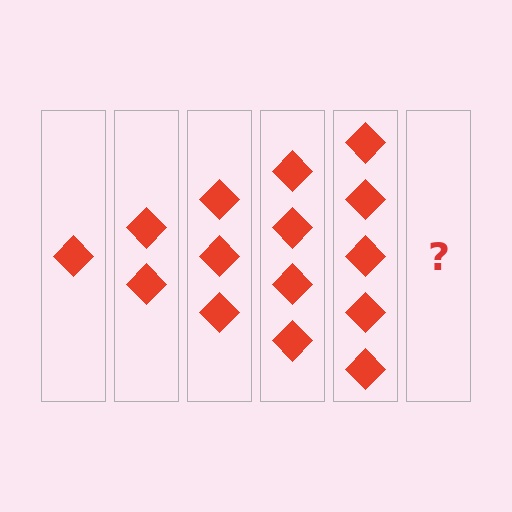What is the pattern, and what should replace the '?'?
The pattern is that each step adds one more diamond. The '?' should be 6 diamonds.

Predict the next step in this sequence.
The next step is 6 diamonds.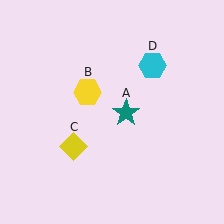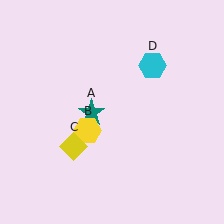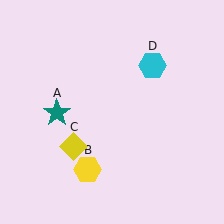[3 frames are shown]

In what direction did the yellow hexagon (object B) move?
The yellow hexagon (object B) moved down.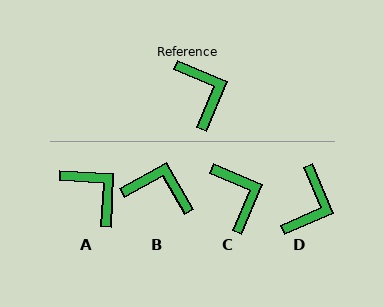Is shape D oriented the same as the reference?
No, it is off by about 44 degrees.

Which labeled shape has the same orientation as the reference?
C.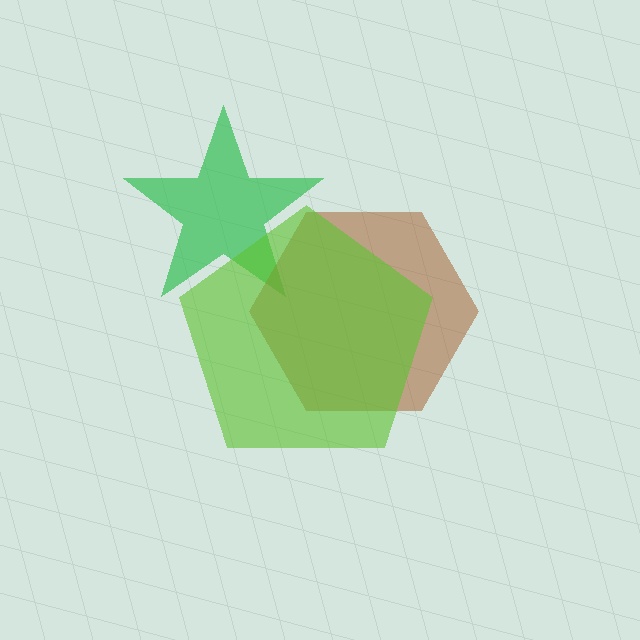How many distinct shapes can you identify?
There are 3 distinct shapes: a green star, a brown hexagon, a lime pentagon.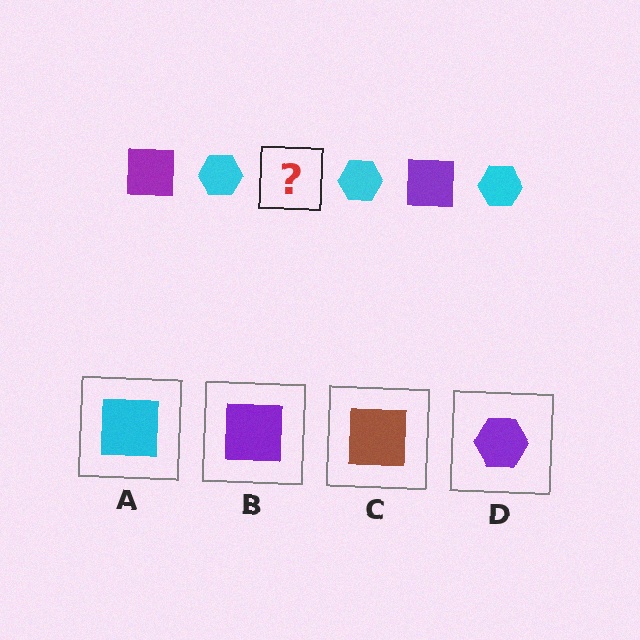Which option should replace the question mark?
Option B.